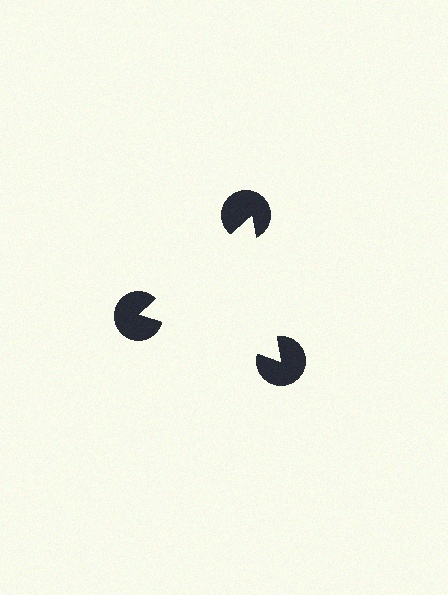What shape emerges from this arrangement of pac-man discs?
An illusory triangle — its edges are inferred from the aligned wedge cuts in the pac-man discs, not physically drawn.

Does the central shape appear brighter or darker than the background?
It typically appears slightly brighter than the background, even though no actual brightness change is drawn.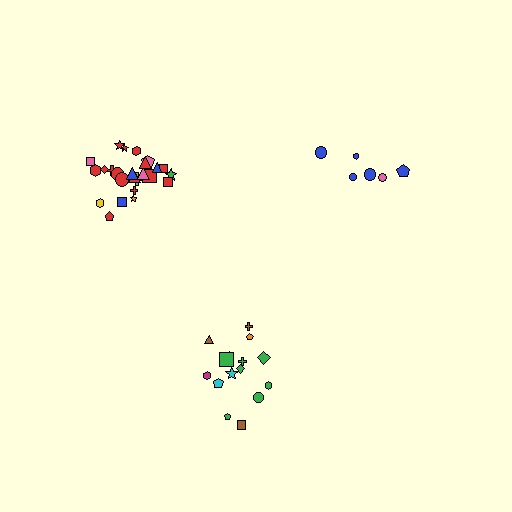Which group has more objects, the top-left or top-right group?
The top-left group.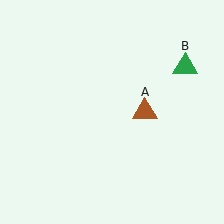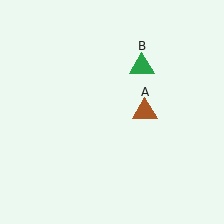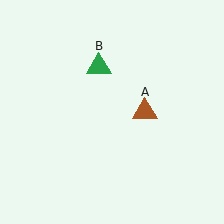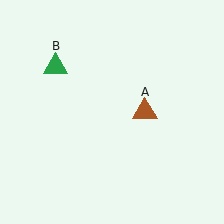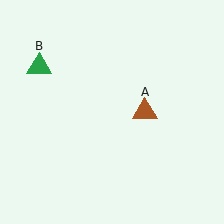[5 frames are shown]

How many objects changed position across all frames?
1 object changed position: green triangle (object B).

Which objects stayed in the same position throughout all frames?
Brown triangle (object A) remained stationary.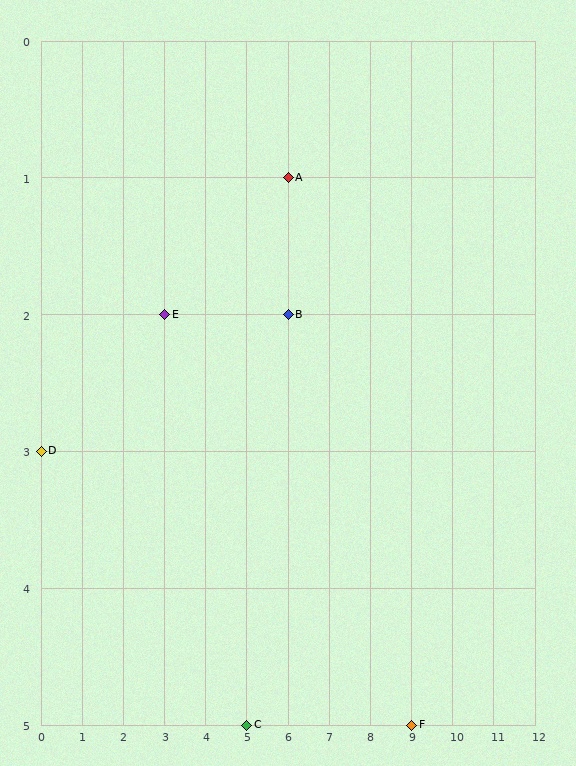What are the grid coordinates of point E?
Point E is at grid coordinates (3, 2).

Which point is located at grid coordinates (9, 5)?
Point F is at (9, 5).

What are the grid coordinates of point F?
Point F is at grid coordinates (9, 5).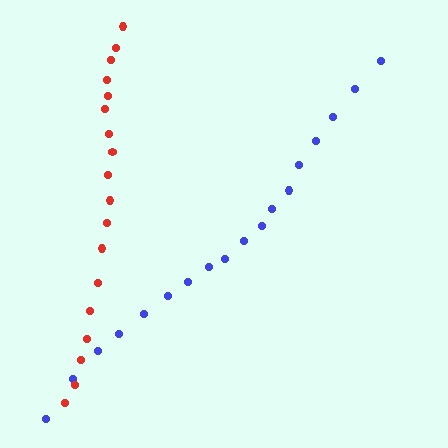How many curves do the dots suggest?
There are 2 distinct paths.